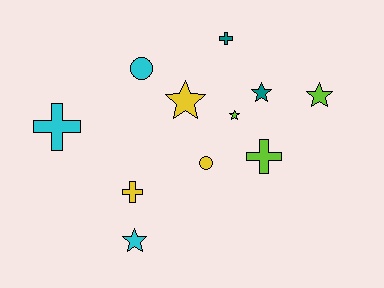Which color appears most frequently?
Lime, with 3 objects.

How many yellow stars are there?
There is 1 yellow star.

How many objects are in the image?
There are 11 objects.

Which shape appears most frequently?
Star, with 5 objects.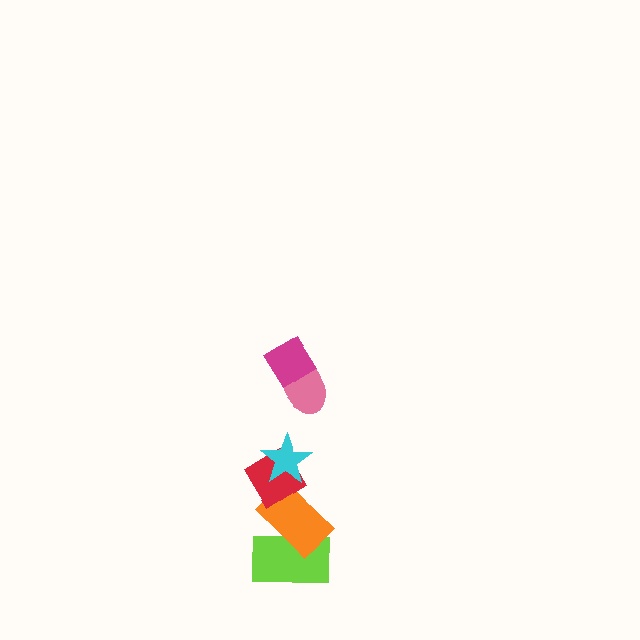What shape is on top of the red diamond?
The cyan star is on top of the red diamond.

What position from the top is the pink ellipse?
The pink ellipse is 2nd from the top.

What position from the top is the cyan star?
The cyan star is 3rd from the top.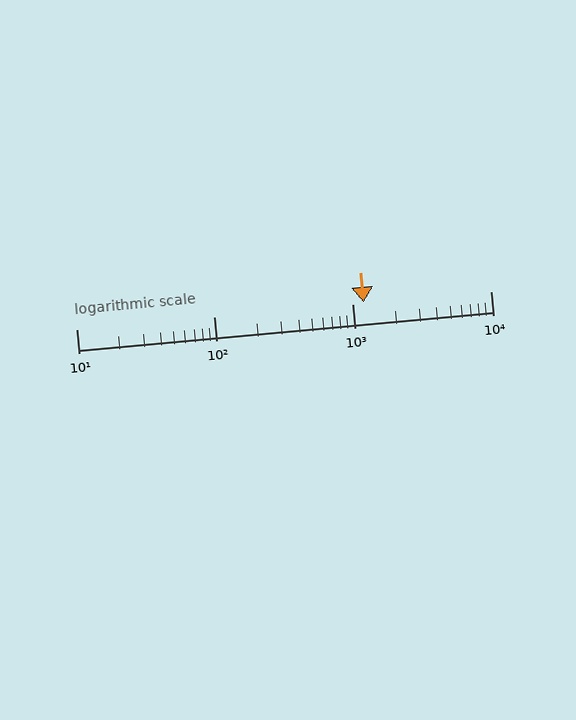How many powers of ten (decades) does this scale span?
The scale spans 3 decades, from 10 to 10000.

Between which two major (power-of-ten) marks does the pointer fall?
The pointer is between 1000 and 10000.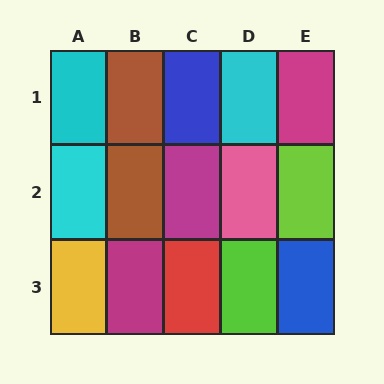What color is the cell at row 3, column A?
Yellow.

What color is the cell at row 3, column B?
Magenta.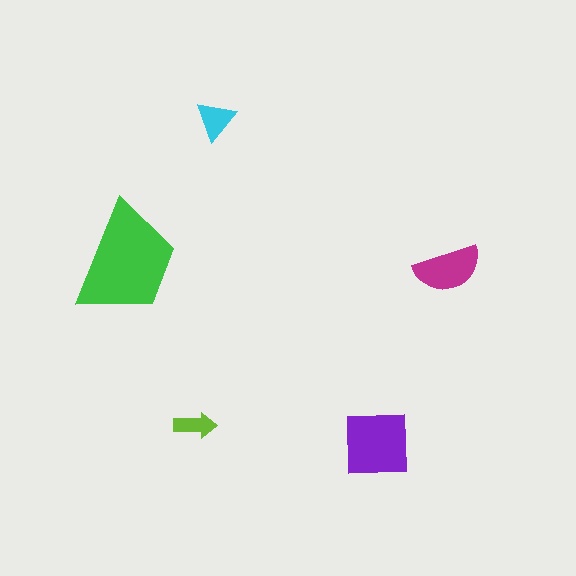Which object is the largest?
The green trapezoid.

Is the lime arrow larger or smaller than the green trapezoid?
Smaller.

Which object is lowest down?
The purple square is bottommost.